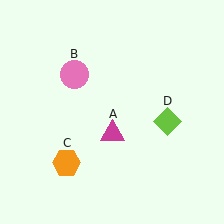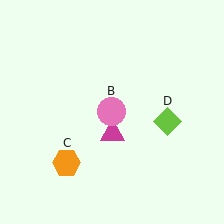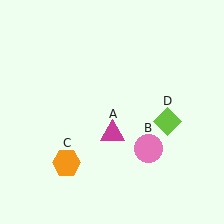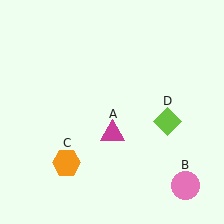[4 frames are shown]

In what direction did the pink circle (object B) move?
The pink circle (object B) moved down and to the right.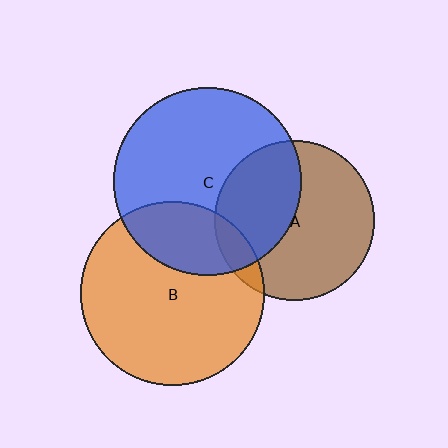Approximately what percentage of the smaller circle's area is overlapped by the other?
Approximately 10%.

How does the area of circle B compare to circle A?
Approximately 1.3 times.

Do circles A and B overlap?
Yes.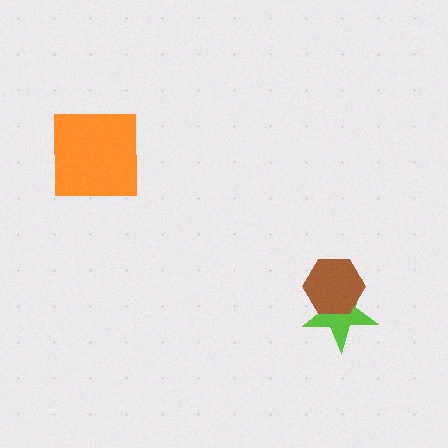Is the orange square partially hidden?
No, no other shape covers it.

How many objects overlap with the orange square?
0 objects overlap with the orange square.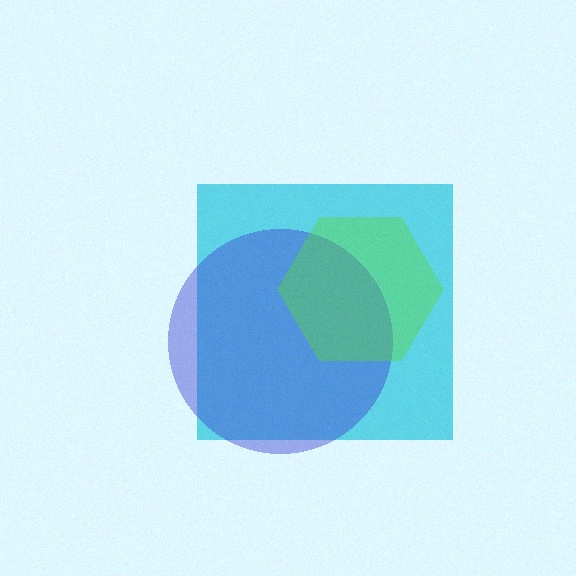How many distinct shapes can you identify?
There are 3 distinct shapes: a cyan square, a blue circle, a lime hexagon.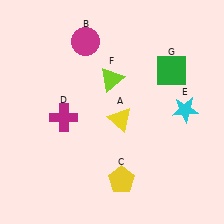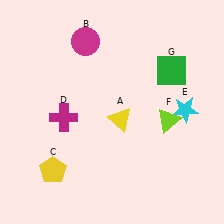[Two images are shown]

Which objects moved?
The objects that moved are: the yellow pentagon (C), the lime triangle (F).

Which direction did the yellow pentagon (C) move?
The yellow pentagon (C) moved left.